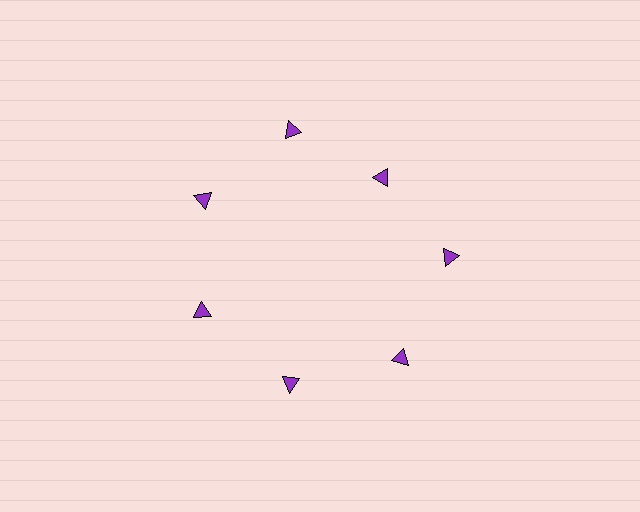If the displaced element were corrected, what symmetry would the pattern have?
It would have 7-fold rotational symmetry — the pattern would map onto itself every 51 degrees.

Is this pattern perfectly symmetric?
No. The 7 purple triangles are arranged in a ring, but one element near the 1 o'clock position is pulled inward toward the center, breaking the 7-fold rotational symmetry.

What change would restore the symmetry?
The symmetry would be restored by moving it outward, back onto the ring so that all 7 triangles sit at equal angles and equal distance from the center.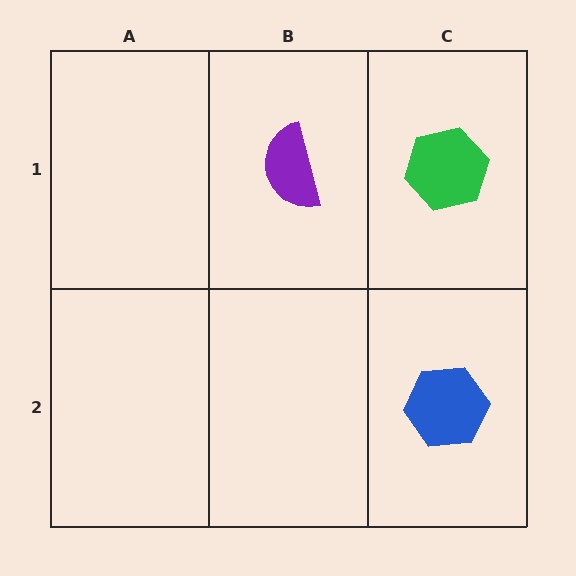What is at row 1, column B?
A purple semicircle.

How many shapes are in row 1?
2 shapes.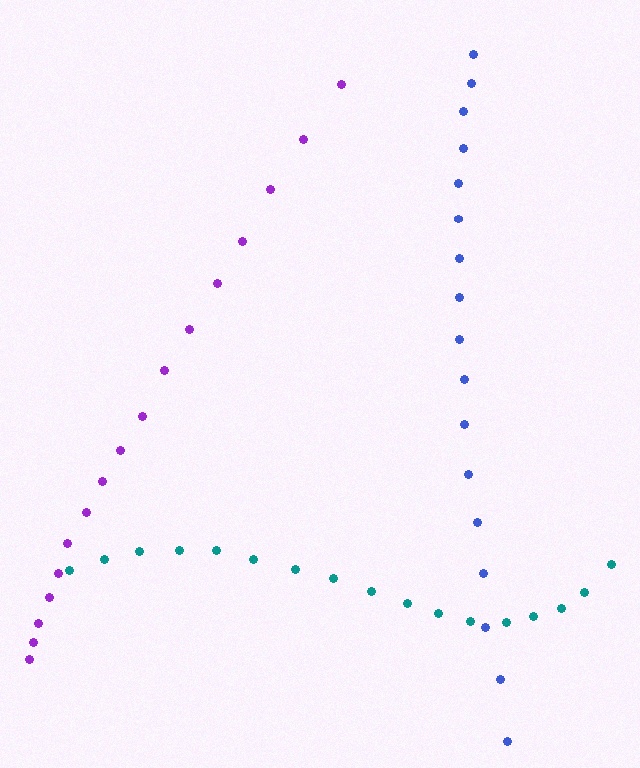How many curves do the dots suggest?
There are 3 distinct paths.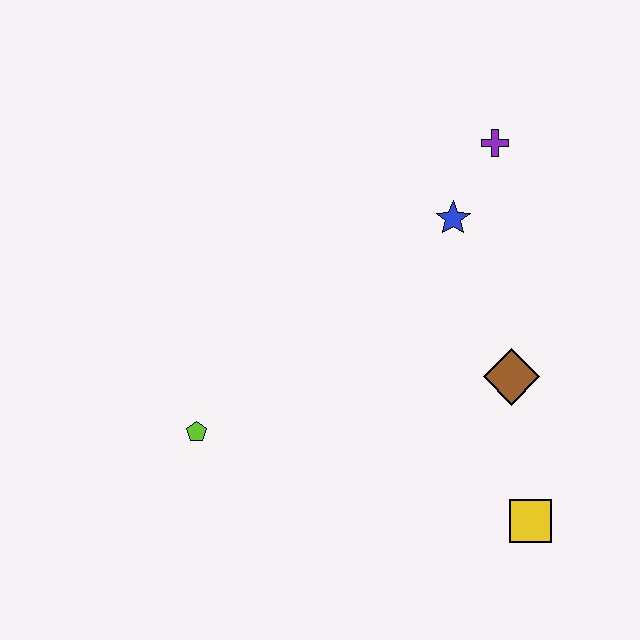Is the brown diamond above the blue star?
No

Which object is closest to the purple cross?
The blue star is closest to the purple cross.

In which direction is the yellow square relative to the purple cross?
The yellow square is below the purple cross.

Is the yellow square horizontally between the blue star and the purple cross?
No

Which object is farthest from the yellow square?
The purple cross is farthest from the yellow square.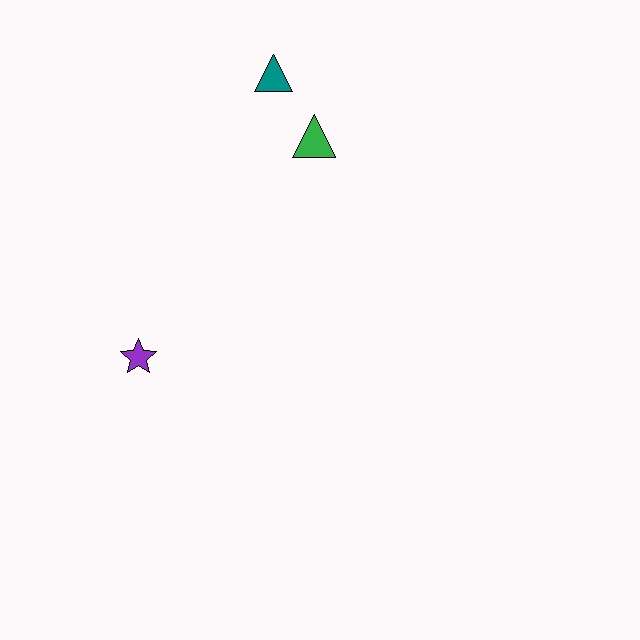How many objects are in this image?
There are 3 objects.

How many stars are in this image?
There is 1 star.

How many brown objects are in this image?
There are no brown objects.